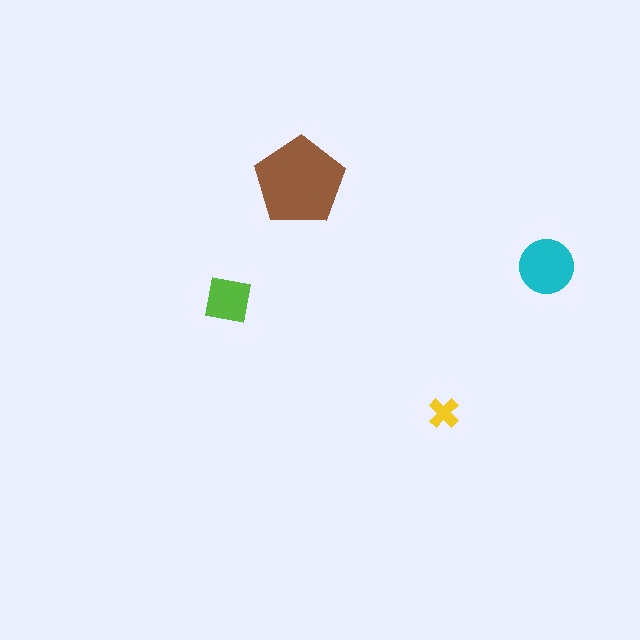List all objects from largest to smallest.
The brown pentagon, the cyan circle, the lime square, the yellow cross.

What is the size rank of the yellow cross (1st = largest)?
4th.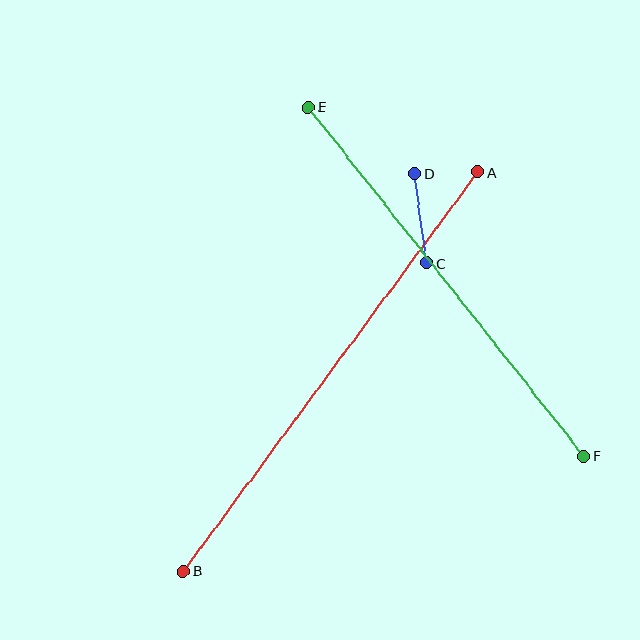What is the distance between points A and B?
The distance is approximately 497 pixels.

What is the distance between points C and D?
The distance is approximately 90 pixels.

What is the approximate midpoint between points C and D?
The midpoint is at approximately (421, 218) pixels.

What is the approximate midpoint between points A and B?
The midpoint is at approximately (331, 372) pixels.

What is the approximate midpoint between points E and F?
The midpoint is at approximately (446, 281) pixels.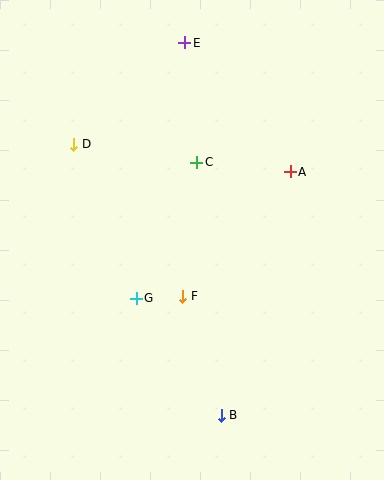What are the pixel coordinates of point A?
Point A is at (290, 172).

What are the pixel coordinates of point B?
Point B is at (221, 415).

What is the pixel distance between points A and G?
The distance between A and G is 199 pixels.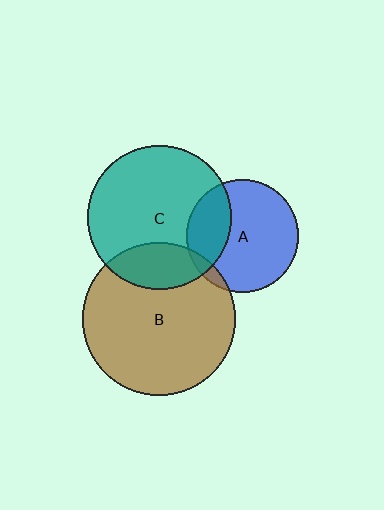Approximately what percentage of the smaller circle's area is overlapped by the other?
Approximately 5%.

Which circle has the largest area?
Circle B (brown).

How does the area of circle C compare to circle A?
Approximately 1.6 times.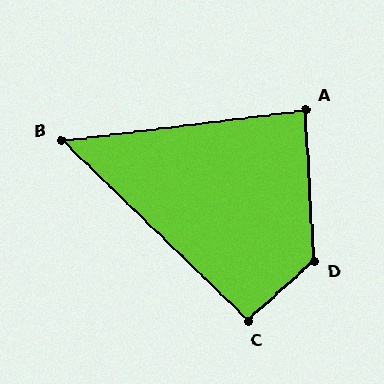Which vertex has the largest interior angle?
D, at approximately 129 degrees.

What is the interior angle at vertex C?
Approximately 94 degrees (approximately right).